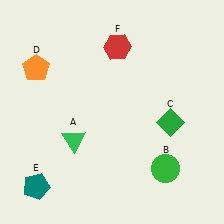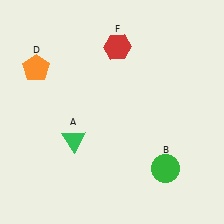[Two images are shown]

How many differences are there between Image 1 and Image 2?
There are 2 differences between the two images.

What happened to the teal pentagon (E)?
The teal pentagon (E) was removed in Image 2. It was in the bottom-left area of Image 1.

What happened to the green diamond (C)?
The green diamond (C) was removed in Image 2. It was in the bottom-right area of Image 1.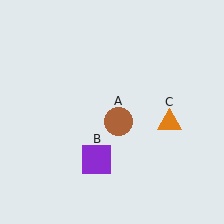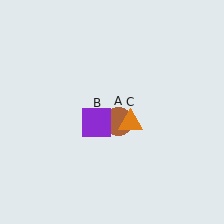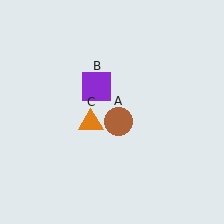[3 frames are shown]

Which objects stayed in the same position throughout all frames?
Brown circle (object A) remained stationary.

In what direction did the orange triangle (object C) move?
The orange triangle (object C) moved left.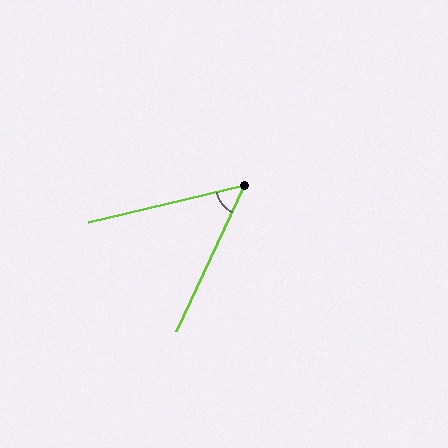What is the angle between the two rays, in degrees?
Approximately 52 degrees.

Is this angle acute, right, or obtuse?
It is acute.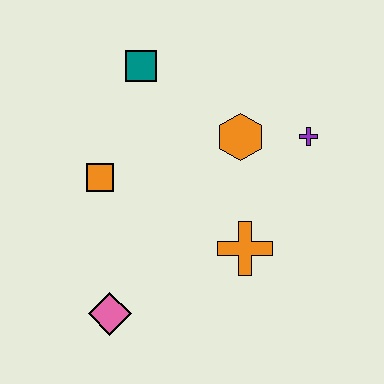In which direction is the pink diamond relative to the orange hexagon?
The pink diamond is below the orange hexagon.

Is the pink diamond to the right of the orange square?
Yes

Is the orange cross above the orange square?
No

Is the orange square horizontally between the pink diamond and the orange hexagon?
No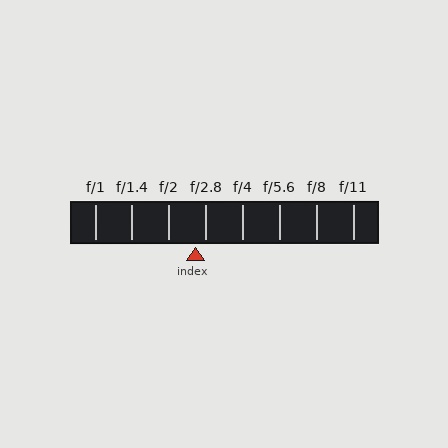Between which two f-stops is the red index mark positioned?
The index mark is between f/2 and f/2.8.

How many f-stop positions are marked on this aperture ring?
There are 8 f-stop positions marked.